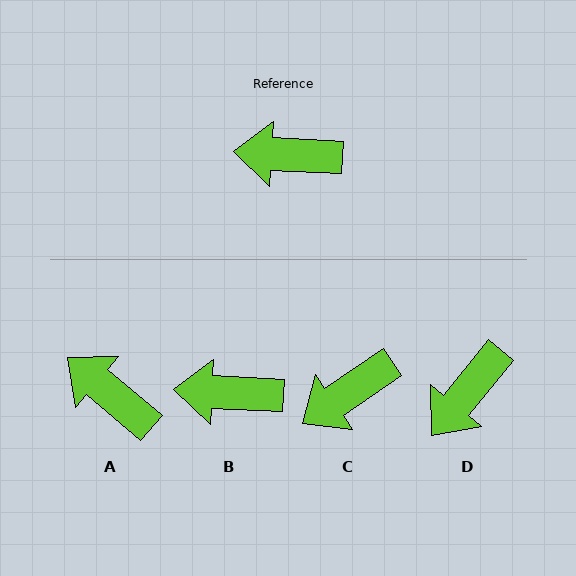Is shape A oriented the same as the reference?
No, it is off by about 37 degrees.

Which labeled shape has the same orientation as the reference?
B.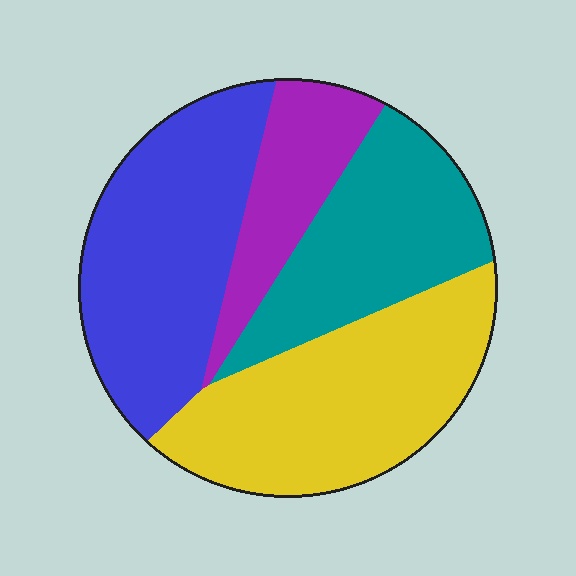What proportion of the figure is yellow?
Yellow covers around 30% of the figure.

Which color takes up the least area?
Purple, at roughly 15%.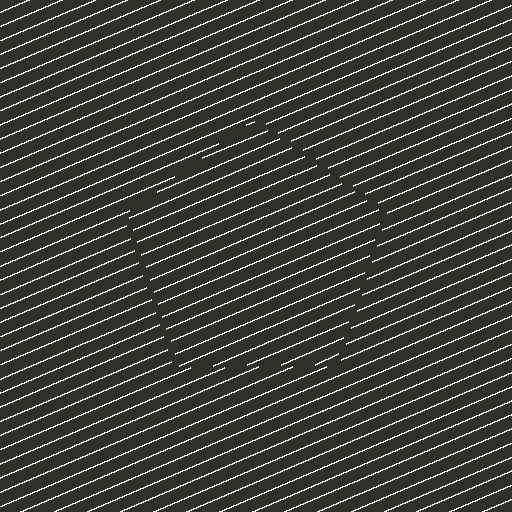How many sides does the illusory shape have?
5 sides — the line-ends trace a pentagon.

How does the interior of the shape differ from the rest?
The interior of the shape contains the same grating, shifted by half a period — the contour is defined by the phase discontinuity where line-ends from the inner and outer gratings abut.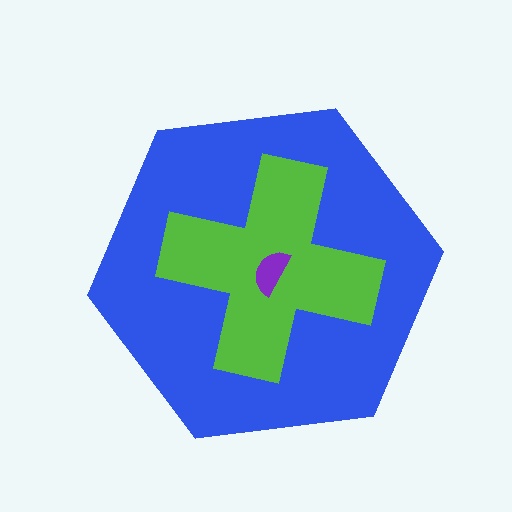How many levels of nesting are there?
3.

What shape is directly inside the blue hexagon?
The lime cross.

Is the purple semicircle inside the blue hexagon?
Yes.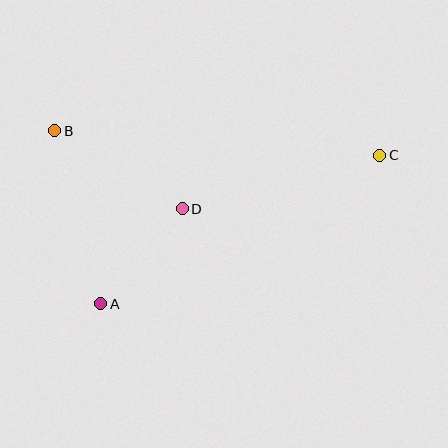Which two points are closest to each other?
Points A and D are closest to each other.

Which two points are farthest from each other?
Points B and C are farthest from each other.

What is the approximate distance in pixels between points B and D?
The distance between B and D is approximately 149 pixels.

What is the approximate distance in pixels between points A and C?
The distance between A and C is approximately 316 pixels.